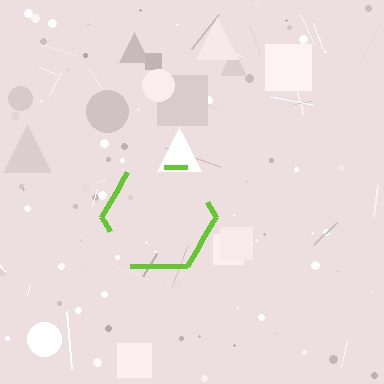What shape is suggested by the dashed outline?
The dashed outline suggests a hexagon.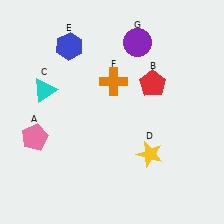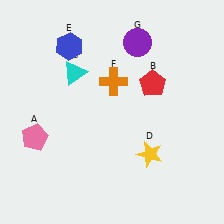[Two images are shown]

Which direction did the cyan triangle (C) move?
The cyan triangle (C) moved right.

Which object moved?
The cyan triangle (C) moved right.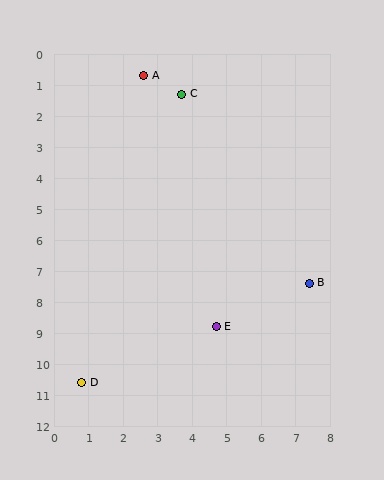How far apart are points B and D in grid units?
Points B and D are about 7.3 grid units apart.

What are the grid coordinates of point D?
Point D is at approximately (0.8, 10.6).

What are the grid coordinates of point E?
Point E is at approximately (4.7, 8.8).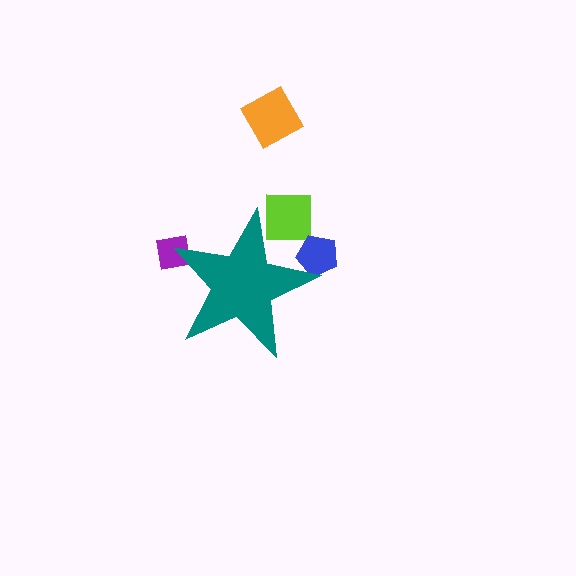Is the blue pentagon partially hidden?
Yes, the blue pentagon is partially hidden behind the teal star.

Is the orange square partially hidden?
No, the orange square is fully visible.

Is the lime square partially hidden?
Yes, the lime square is partially hidden behind the teal star.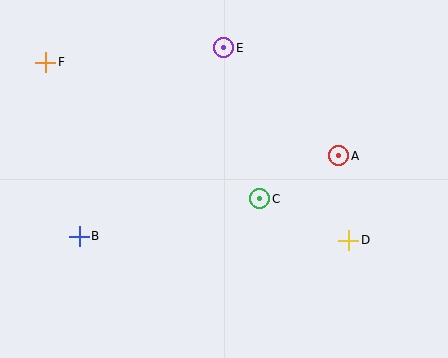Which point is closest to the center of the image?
Point C at (260, 199) is closest to the center.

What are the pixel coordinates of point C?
Point C is at (260, 199).